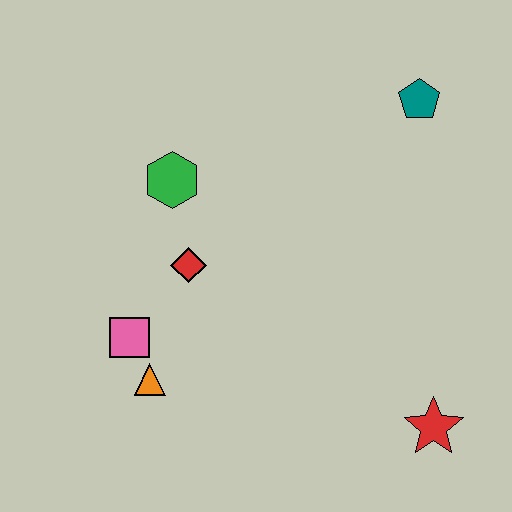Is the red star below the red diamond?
Yes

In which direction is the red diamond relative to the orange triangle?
The red diamond is above the orange triangle.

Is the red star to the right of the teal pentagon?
Yes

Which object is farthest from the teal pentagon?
The orange triangle is farthest from the teal pentagon.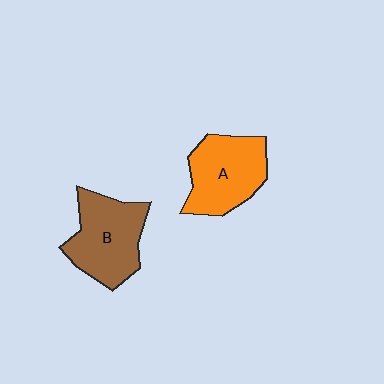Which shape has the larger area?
Shape B (brown).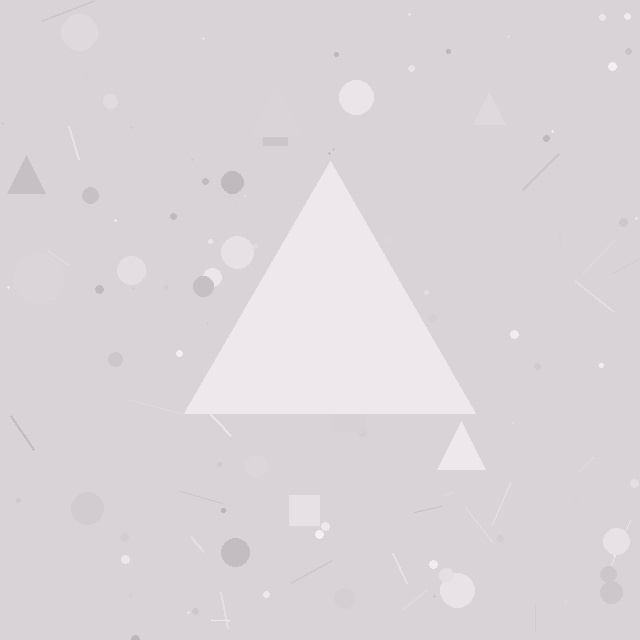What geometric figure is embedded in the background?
A triangle is embedded in the background.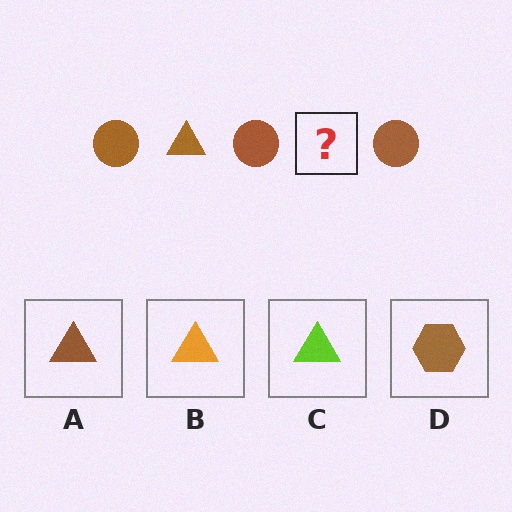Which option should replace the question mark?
Option A.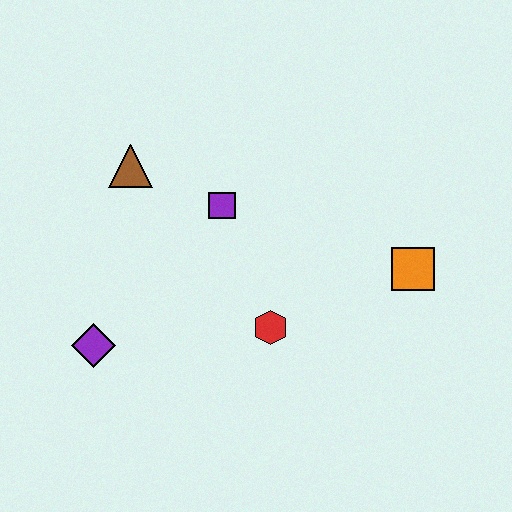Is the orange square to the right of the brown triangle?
Yes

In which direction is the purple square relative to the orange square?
The purple square is to the left of the orange square.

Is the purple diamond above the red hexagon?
No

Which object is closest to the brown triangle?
The purple square is closest to the brown triangle.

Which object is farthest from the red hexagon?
The brown triangle is farthest from the red hexagon.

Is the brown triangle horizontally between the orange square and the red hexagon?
No